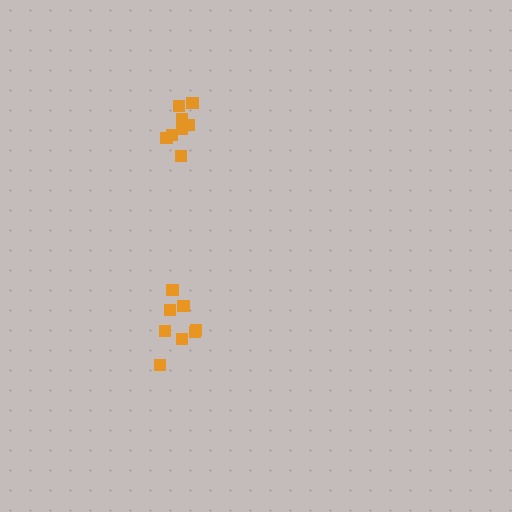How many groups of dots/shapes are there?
There are 2 groups.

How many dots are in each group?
Group 1: 8 dots, Group 2: 8 dots (16 total).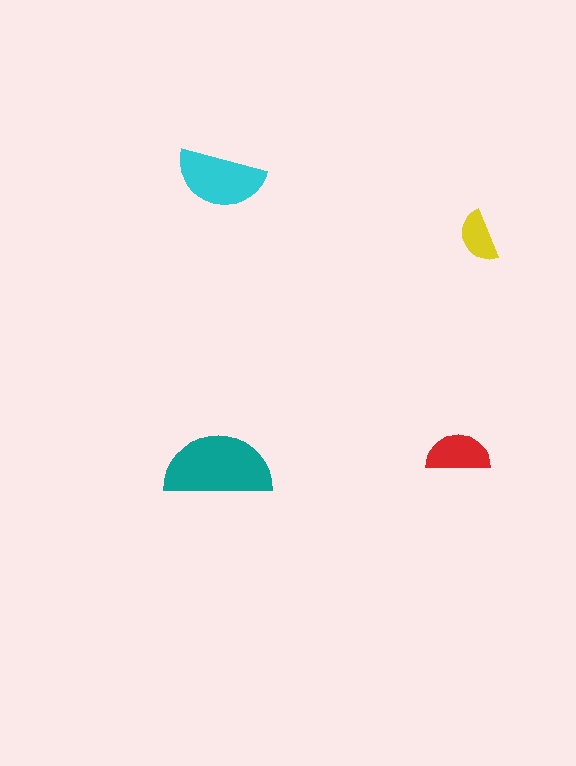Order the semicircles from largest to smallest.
the teal one, the cyan one, the red one, the yellow one.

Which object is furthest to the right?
The yellow semicircle is rightmost.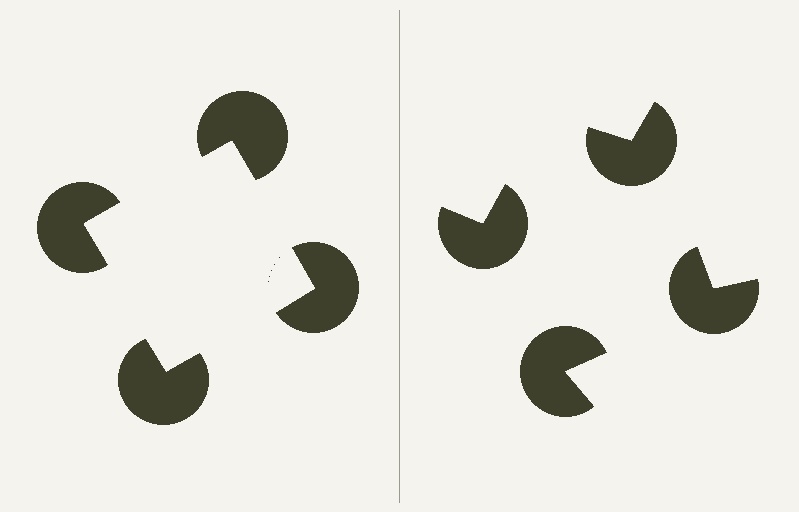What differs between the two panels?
The pac-man discs are positioned identically on both sides; only the wedge orientations differ. On the left they align to a square; on the right they are misaligned.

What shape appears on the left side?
An illusory square.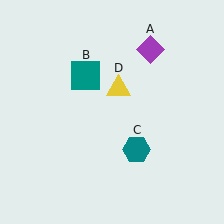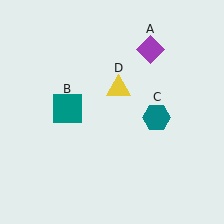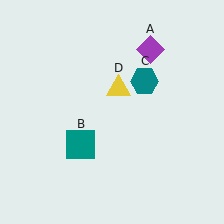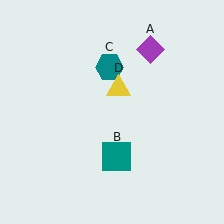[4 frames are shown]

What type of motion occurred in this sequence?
The teal square (object B), teal hexagon (object C) rotated counterclockwise around the center of the scene.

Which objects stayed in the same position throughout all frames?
Purple diamond (object A) and yellow triangle (object D) remained stationary.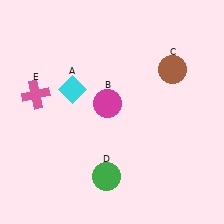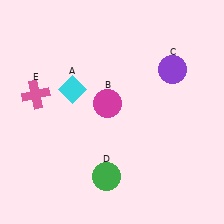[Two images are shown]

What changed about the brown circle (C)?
In Image 1, C is brown. In Image 2, it changed to purple.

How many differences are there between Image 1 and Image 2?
There is 1 difference between the two images.